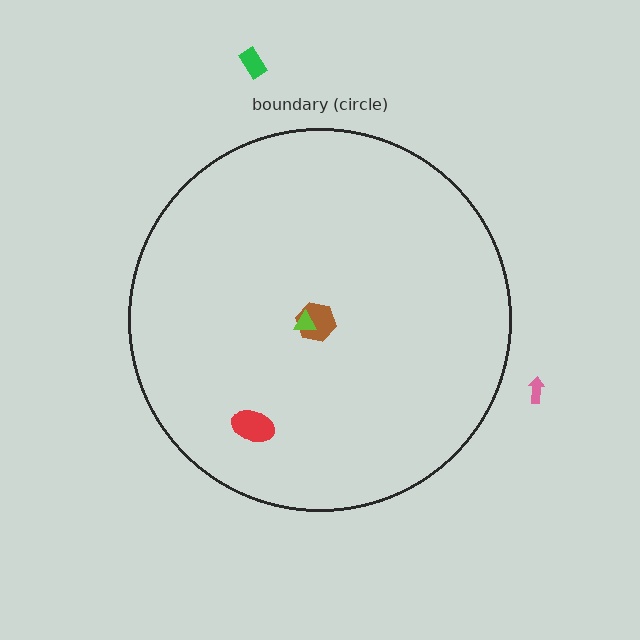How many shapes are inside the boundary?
3 inside, 2 outside.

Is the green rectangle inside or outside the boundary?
Outside.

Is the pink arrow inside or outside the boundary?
Outside.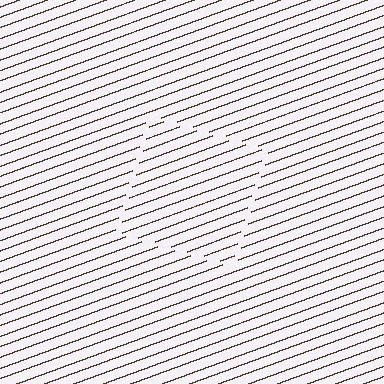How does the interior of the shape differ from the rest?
The interior of the shape contains the same grating, shifted by half a period — the contour is defined by the phase discontinuity where line-ends from the inner and outer gratings abut.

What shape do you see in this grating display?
An illusory square. The interior of the shape contains the same grating, shifted by half a period — the contour is defined by the phase discontinuity where line-ends from the inner and outer gratings abut.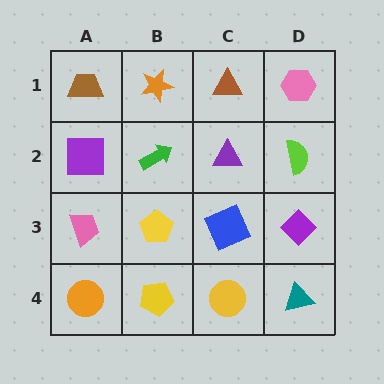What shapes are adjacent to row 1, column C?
A purple triangle (row 2, column C), an orange star (row 1, column B), a pink hexagon (row 1, column D).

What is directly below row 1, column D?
A lime semicircle.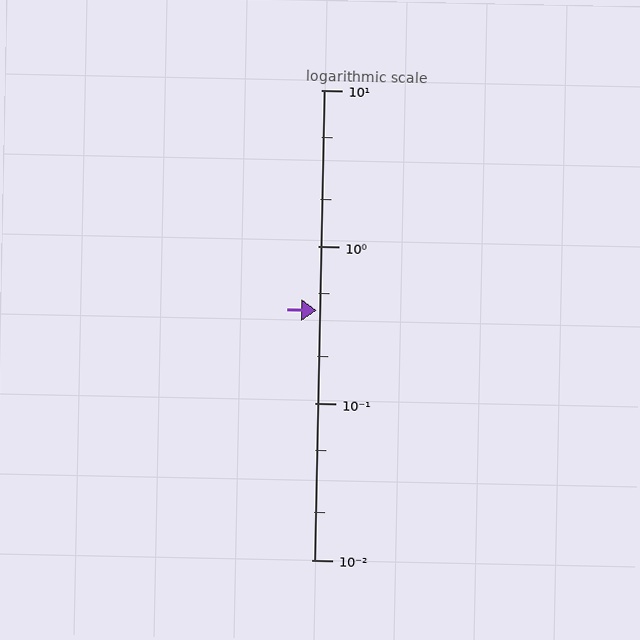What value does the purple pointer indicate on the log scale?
The pointer indicates approximately 0.39.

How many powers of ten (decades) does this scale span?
The scale spans 3 decades, from 0.01 to 10.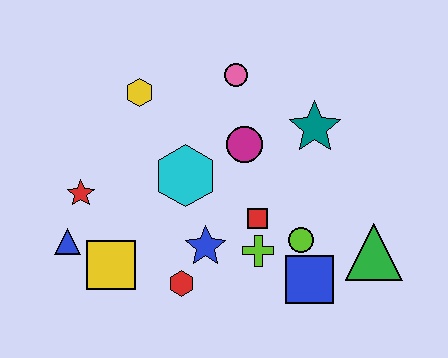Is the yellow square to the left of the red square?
Yes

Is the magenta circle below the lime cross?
No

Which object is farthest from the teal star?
The blue triangle is farthest from the teal star.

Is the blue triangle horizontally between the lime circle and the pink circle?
No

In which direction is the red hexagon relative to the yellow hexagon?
The red hexagon is below the yellow hexagon.